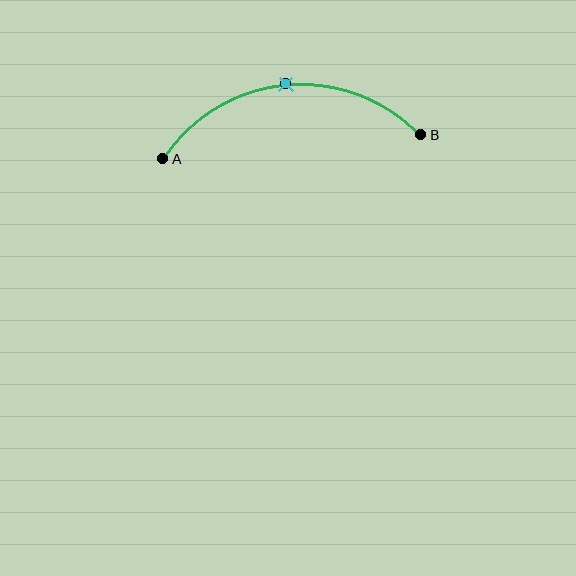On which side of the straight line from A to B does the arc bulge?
The arc bulges above the straight line connecting A and B.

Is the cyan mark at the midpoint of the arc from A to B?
Yes. The cyan mark lies on the arc at equal arc-length from both A and B — it is the arc midpoint.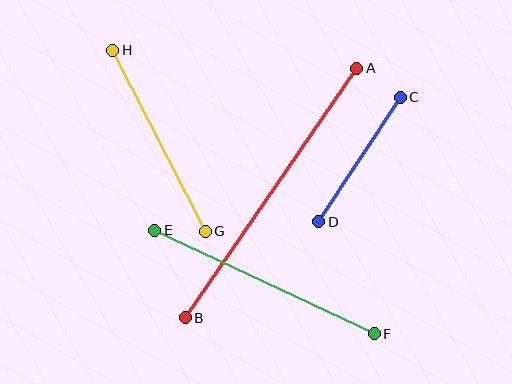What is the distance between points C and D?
The distance is approximately 149 pixels.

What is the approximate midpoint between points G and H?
The midpoint is at approximately (159, 141) pixels.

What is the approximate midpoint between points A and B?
The midpoint is at approximately (271, 193) pixels.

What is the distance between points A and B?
The distance is approximately 303 pixels.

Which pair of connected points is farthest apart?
Points A and B are farthest apart.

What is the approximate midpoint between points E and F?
The midpoint is at approximately (264, 282) pixels.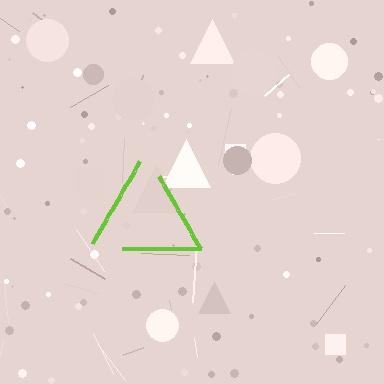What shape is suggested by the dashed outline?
The dashed outline suggests a triangle.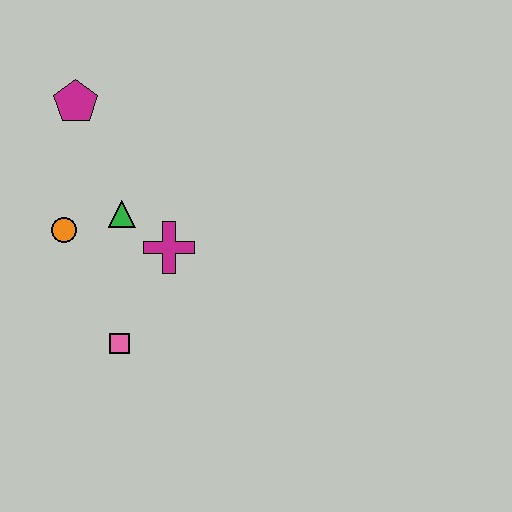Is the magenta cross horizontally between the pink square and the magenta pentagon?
No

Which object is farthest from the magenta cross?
The magenta pentagon is farthest from the magenta cross.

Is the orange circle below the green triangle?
Yes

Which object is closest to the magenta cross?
The green triangle is closest to the magenta cross.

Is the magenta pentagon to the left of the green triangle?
Yes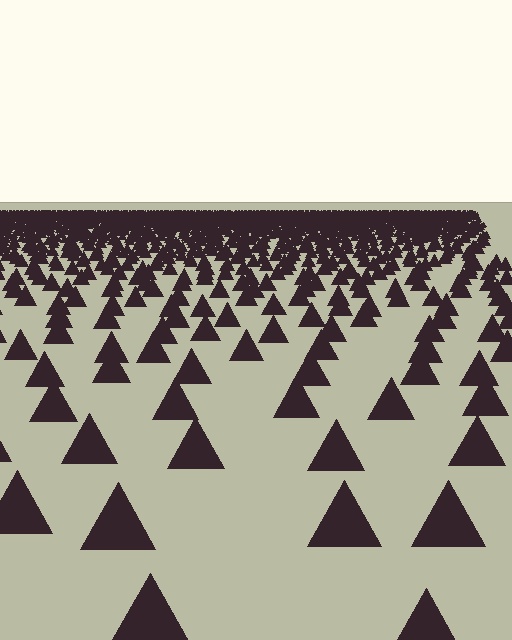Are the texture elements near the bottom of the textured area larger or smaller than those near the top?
Larger. Near the bottom, elements are closer to the viewer and appear at a bigger on-screen size.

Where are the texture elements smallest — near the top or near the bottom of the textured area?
Near the top.